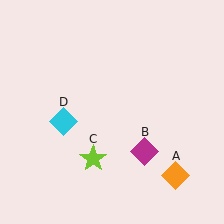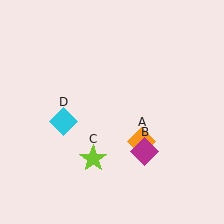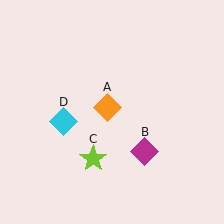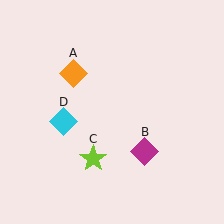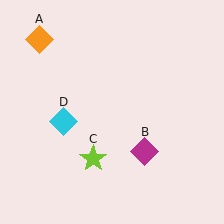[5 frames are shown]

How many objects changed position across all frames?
1 object changed position: orange diamond (object A).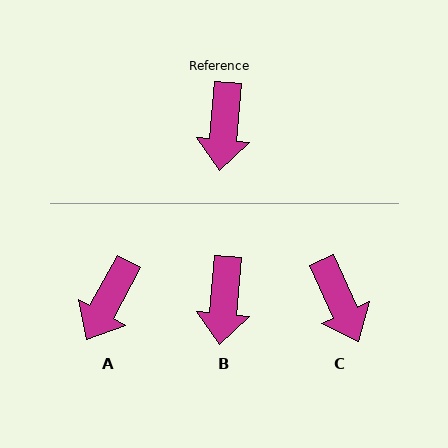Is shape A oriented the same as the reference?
No, it is off by about 23 degrees.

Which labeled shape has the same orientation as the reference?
B.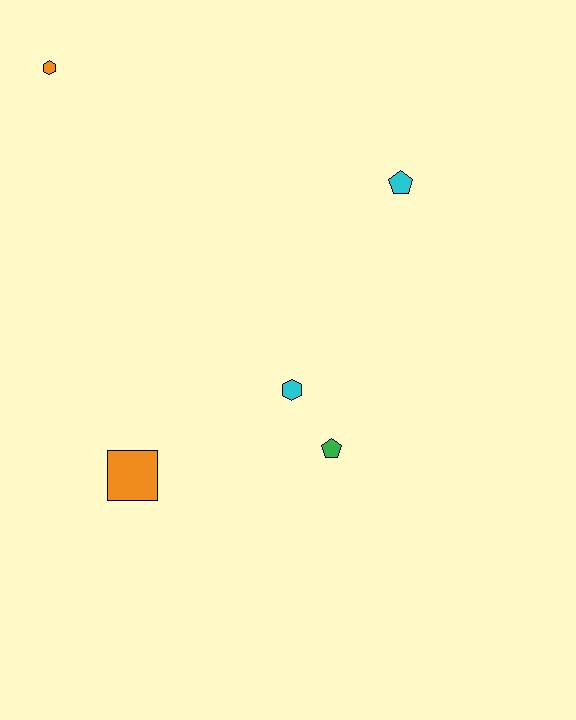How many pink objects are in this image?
There are no pink objects.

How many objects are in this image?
There are 5 objects.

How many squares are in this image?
There is 1 square.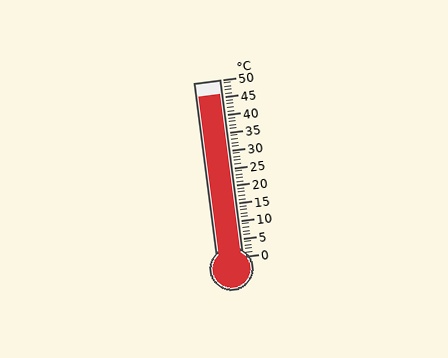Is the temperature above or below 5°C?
The temperature is above 5°C.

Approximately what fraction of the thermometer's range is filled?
The thermometer is filled to approximately 90% of its range.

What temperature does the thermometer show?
The thermometer shows approximately 46°C.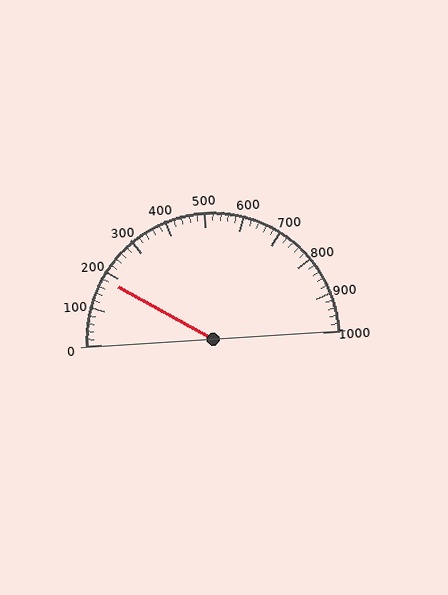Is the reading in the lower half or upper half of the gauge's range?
The reading is in the lower half of the range (0 to 1000).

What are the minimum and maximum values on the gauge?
The gauge ranges from 0 to 1000.